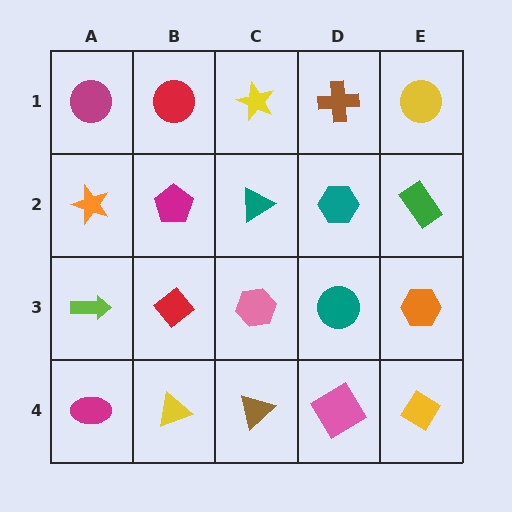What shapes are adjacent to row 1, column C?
A teal triangle (row 2, column C), a red circle (row 1, column B), a brown cross (row 1, column D).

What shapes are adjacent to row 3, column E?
A green rectangle (row 2, column E), a yellow diamond (row 4, column E), a teal circle (row 3, column D).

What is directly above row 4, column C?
A pink hexagon.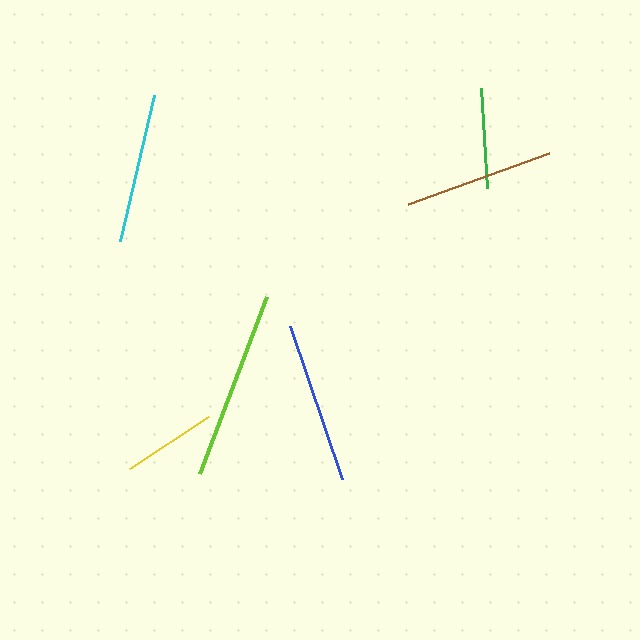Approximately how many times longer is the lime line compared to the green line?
The lime line is approximately 1.9 times the length of the green line.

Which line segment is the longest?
The lime line is the longest at approximately 189 pixels.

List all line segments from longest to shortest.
From longest to shortest: lime, blue, brown, cyan, green, yellow.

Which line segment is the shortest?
The yellow line is the shortest at approximately 95 pixels.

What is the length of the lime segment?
The lime segment is approximately 189 pixels long.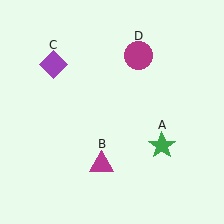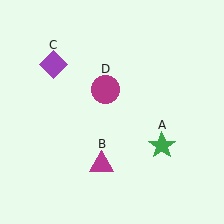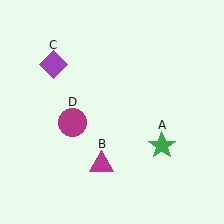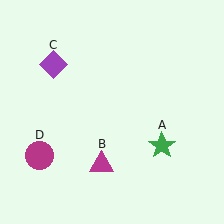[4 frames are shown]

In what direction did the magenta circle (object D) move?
The magenta circle (object D) moved down and to the left.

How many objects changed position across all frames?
1 object changed position: magenta circle (object D).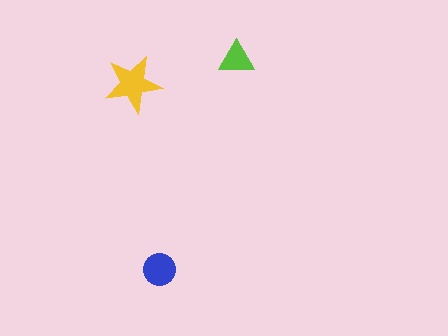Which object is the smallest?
The lime triangle.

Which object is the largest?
The yellow star.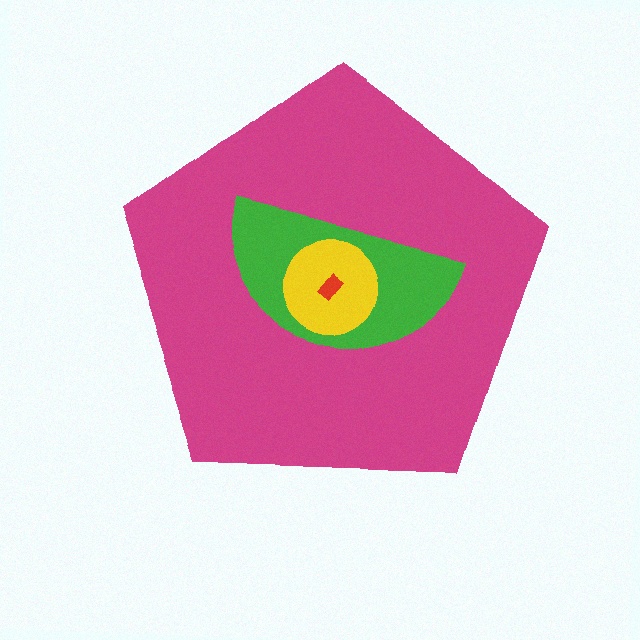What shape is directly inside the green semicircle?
The yellow circle.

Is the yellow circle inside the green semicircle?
Yes.